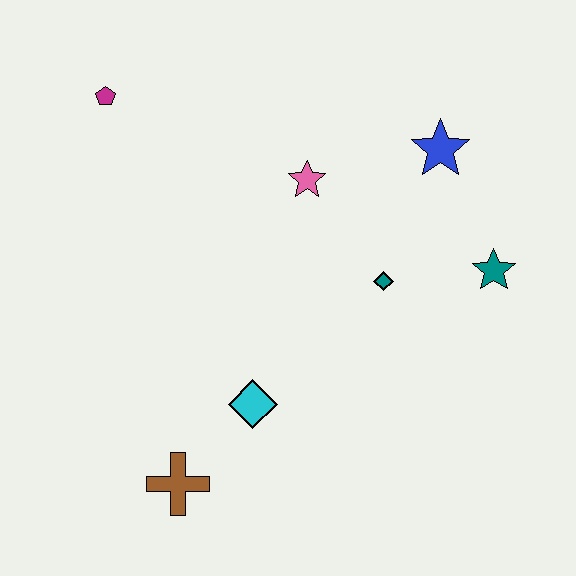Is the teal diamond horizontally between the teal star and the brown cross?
Yes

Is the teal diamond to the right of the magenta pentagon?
Yes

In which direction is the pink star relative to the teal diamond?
The pink star is above the teal diamond.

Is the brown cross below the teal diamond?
Yes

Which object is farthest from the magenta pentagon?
The teal star is farthest from the magenta pentagon.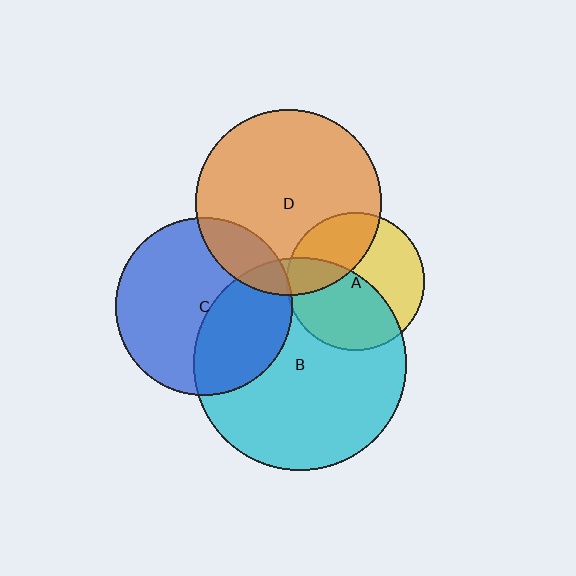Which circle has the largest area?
Circle B (cyan).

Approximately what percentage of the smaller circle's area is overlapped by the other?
Approximately 10%.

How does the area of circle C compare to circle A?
Approximately 1.7 times.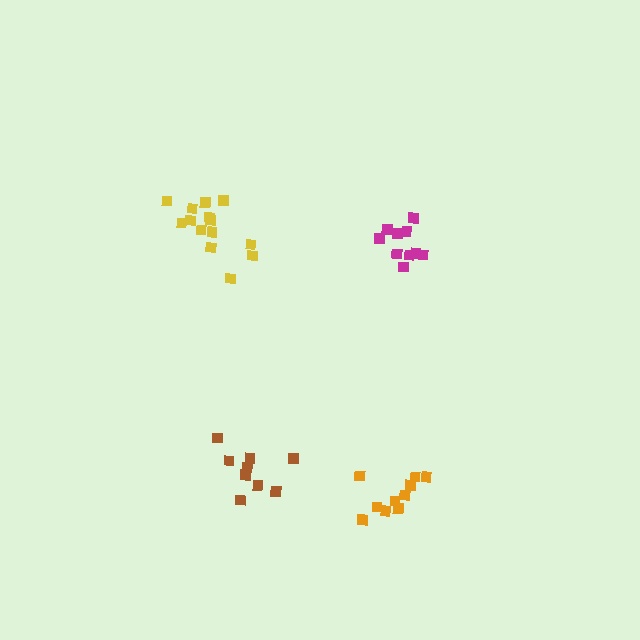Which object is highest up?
The yellow cluster is topmost.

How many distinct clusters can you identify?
There are 4 distinct clusters.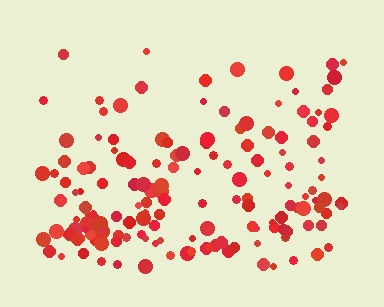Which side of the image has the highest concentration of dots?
The bottom.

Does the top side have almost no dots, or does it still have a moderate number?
Still a moderate number, just noticeably fewer than the bottom.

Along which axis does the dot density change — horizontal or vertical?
Vertical.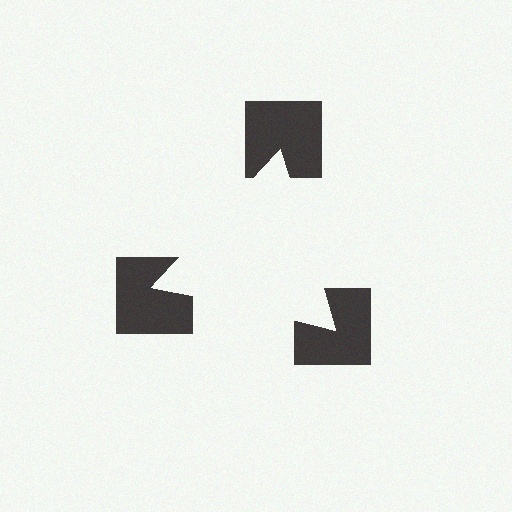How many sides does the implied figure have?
3 sides.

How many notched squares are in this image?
There are 3 — one at each vertex of the illusory triangle.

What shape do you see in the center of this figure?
An illusory triangle — its edges are inferred from the aligned wedge cuts in the notched squares, not physically drawn.